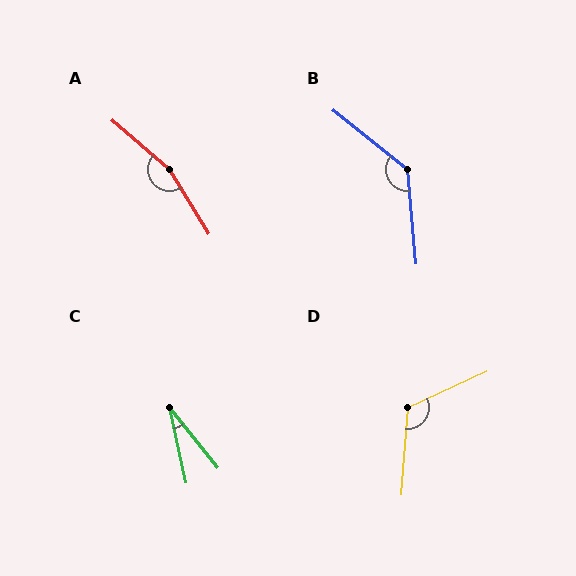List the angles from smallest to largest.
C (26°), D (119°), B (134°), A (162°).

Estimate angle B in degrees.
Approximately 134 degrees.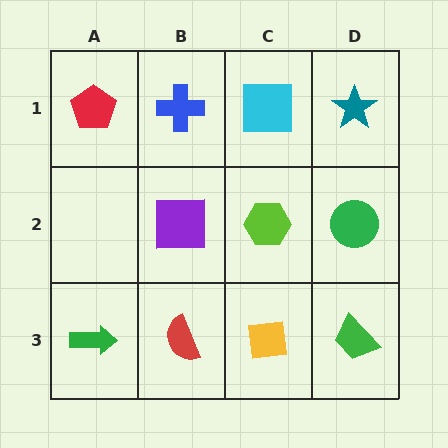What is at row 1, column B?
A blue cross.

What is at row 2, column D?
A green circle.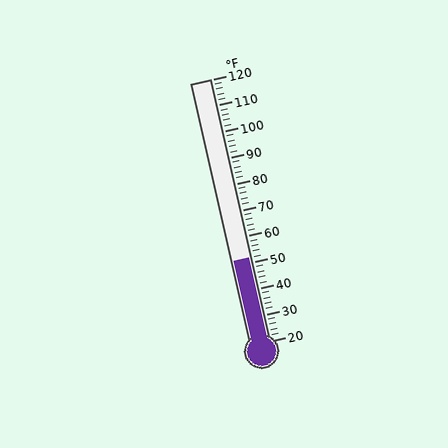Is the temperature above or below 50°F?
The temperature is above 50°F.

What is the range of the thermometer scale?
The thermometer scale ranges from 20°F to 120°F.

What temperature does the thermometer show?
The thermometer shows approximately 52°F.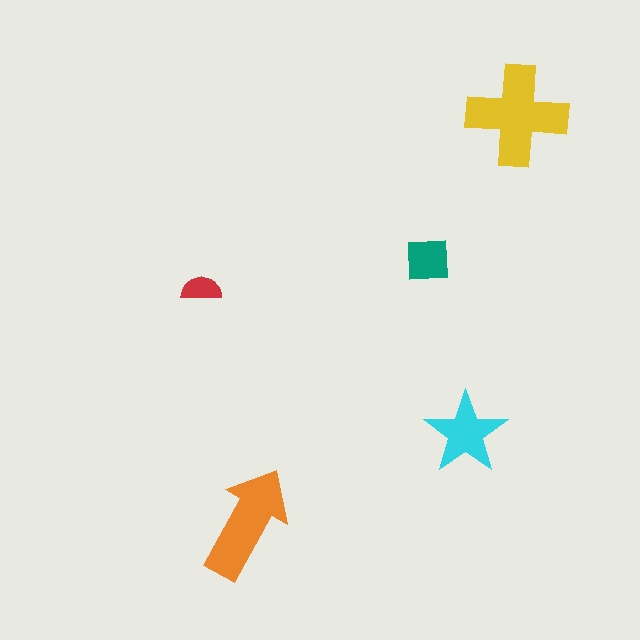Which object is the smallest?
The red semicircle.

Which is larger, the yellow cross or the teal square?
The yellow cross.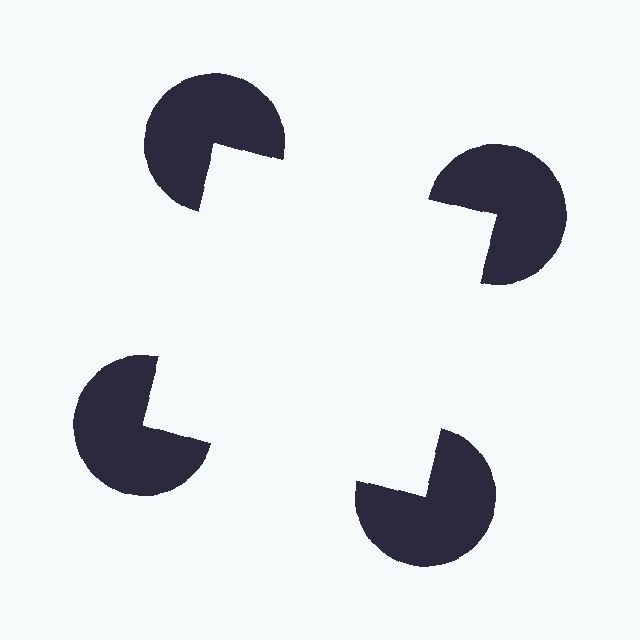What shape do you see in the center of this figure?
An illusory square — its edges are inferred from the aligned wedge cuts in the pac-man discs, not physically drawn.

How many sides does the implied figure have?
4 sides.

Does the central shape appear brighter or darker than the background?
It typically appears slightly brighter than the background, even though no actual brightness change is drawn.